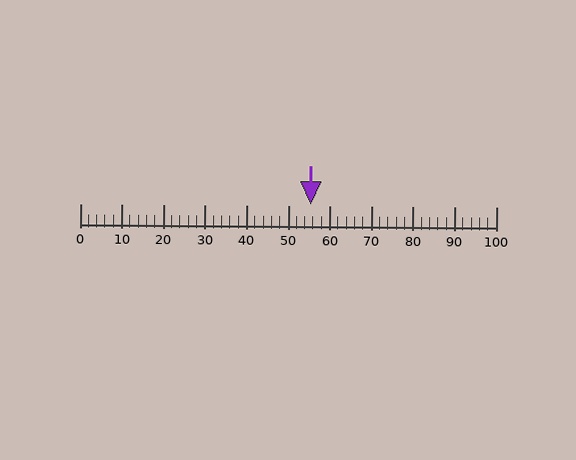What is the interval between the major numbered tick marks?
The major tick marks are spaced 10 units apart.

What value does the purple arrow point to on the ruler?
The purple arrow points to approximately 55.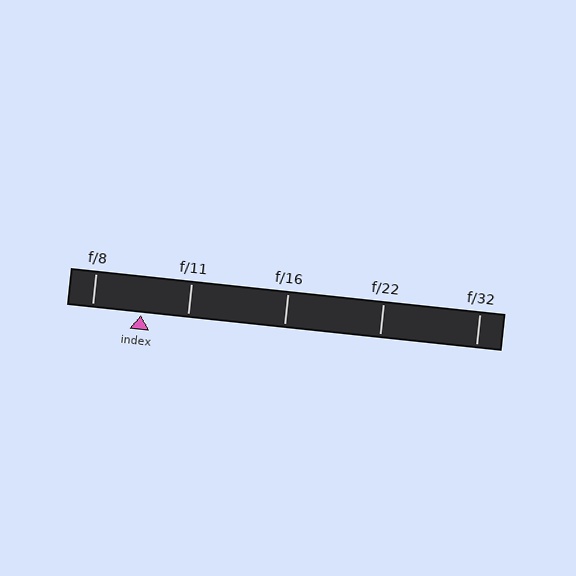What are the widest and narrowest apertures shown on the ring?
The widest aperture shown is f/8 and the narrowest is f/32.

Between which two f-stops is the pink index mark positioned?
The index mark is between f/8 and f/11.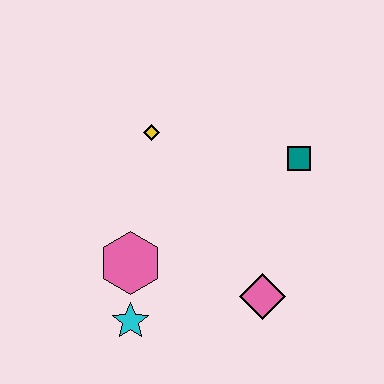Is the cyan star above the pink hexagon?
No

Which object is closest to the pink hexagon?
The cyan star is closest to the pink hexagon.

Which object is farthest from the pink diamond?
The yellow diamond is farthest from the pink diamond.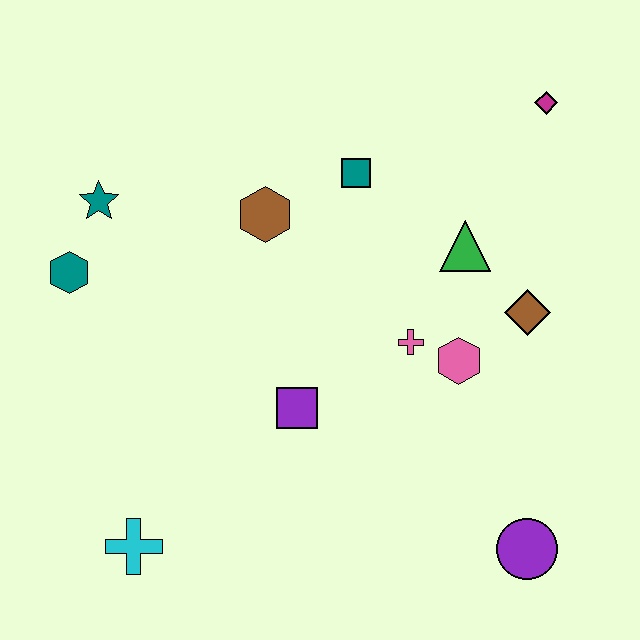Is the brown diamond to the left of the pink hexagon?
No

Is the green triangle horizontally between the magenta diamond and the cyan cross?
Yes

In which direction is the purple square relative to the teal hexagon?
The purple square is to the right of the teal hexagon.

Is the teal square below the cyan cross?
No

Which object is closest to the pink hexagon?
The pink cross is closest to the pink hexagon.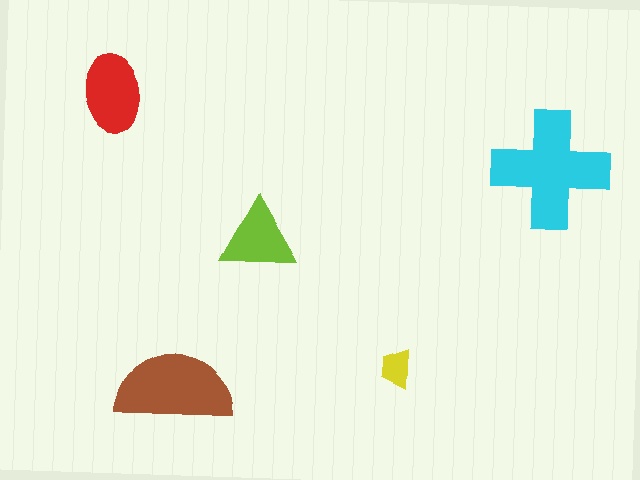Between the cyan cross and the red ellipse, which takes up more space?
The cyan cross.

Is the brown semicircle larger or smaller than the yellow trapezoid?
Larger.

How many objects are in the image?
There are 5 objects in the image.